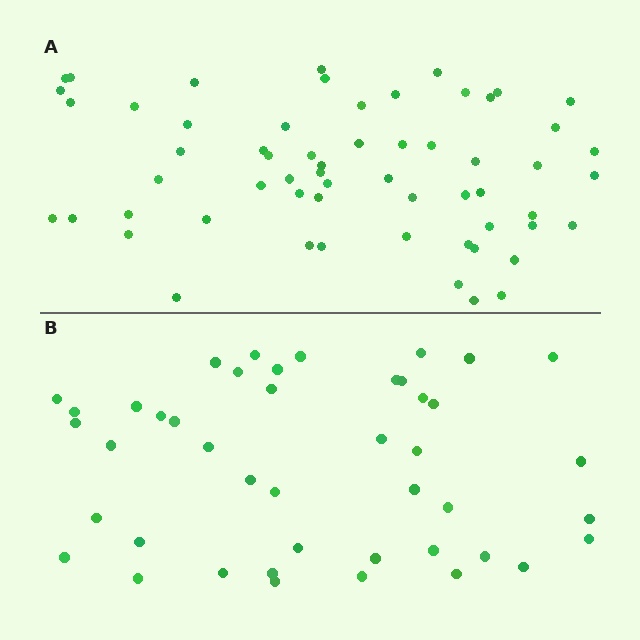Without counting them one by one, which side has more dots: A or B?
Region A (the top region) has more dots.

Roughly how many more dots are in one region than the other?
Region A has approximately 15 more dots than region B.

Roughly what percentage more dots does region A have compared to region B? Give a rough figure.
About 35% more.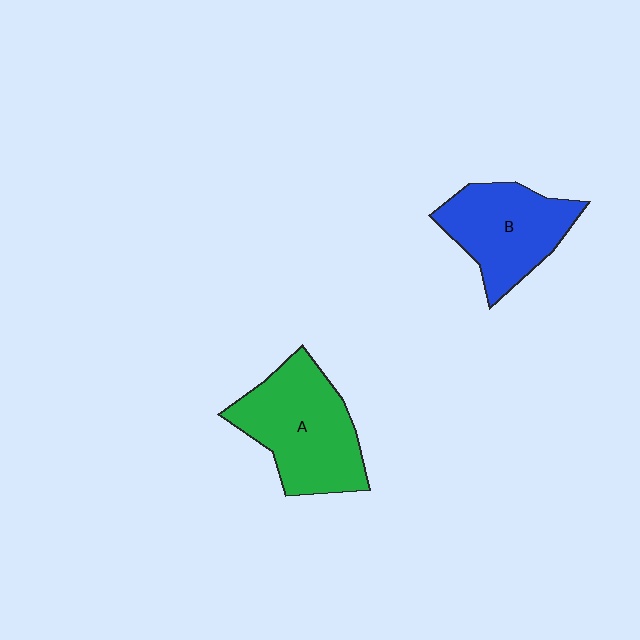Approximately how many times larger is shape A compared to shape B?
Approximately 1.2 times.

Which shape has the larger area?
Shape A (green).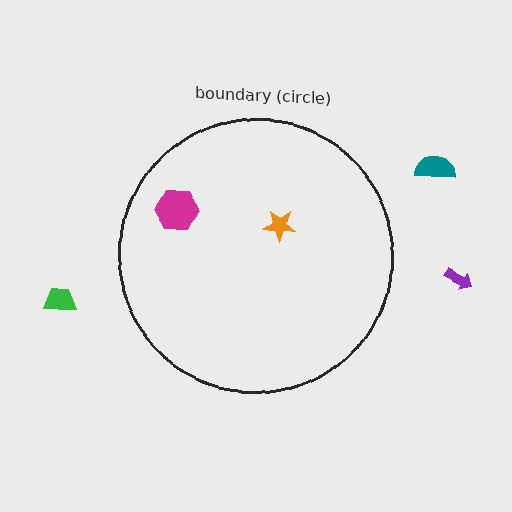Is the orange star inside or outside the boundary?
Inside.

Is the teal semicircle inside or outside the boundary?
Outside.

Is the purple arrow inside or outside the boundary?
Outside.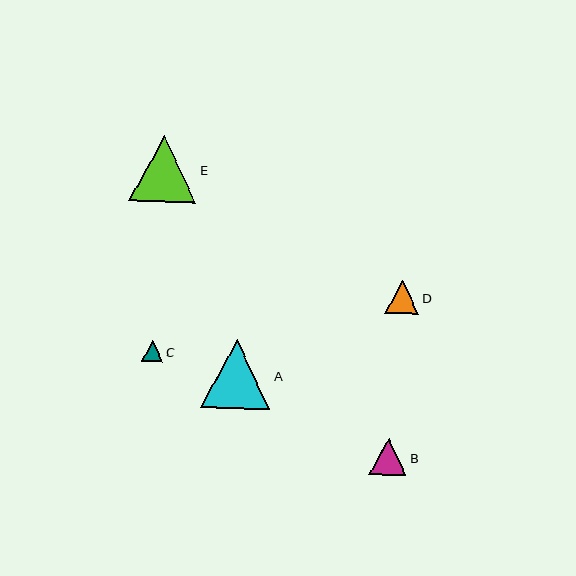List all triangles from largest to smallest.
From largest to smallest: A, E, B, D, C.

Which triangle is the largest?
Triangle A is the largest with a size of approximately 69 pixels.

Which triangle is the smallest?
Triangle C is the smallest with a size of approximately 21 pixels.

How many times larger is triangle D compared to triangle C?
Triangle D is approximately 1.6 times the size of triangle C.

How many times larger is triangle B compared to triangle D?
Triangle B is approximately 1.1 times the size of triangle D.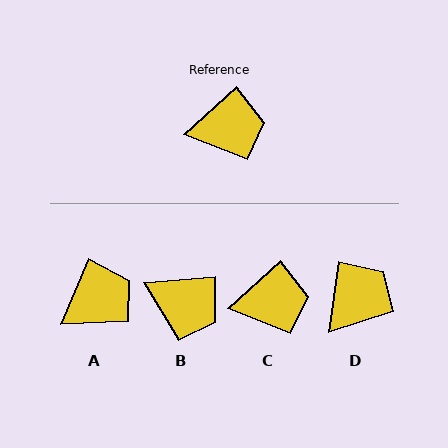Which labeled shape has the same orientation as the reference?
C.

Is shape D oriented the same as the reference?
No, it is off by about 39 degrees.